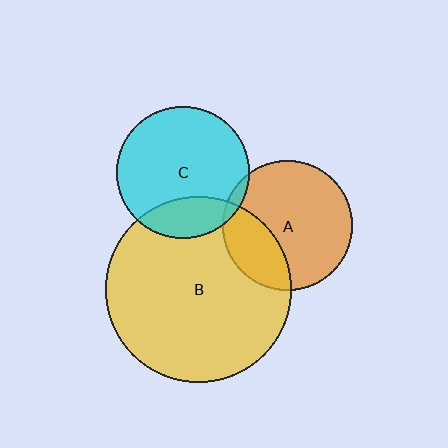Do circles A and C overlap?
Yes.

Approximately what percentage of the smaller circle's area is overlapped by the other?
Approximately 5%.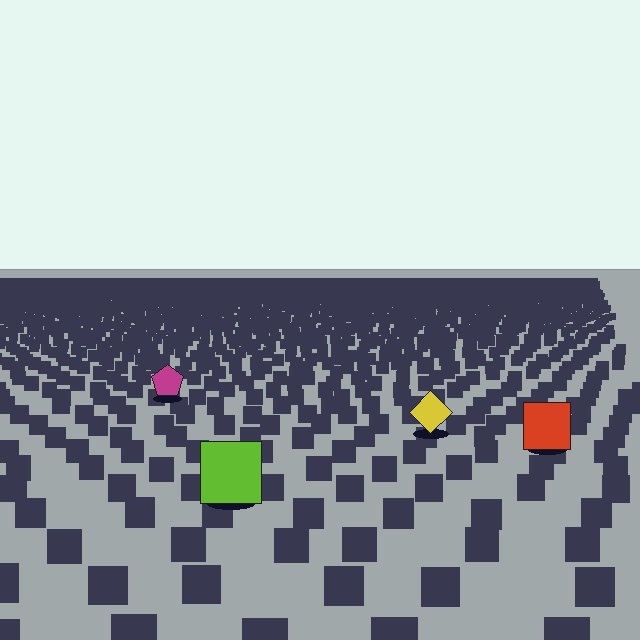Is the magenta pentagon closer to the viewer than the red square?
No. The red square is closer — you can tell from the texture gradient: the ground texture is coarser near it.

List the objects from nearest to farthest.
From nearest to farthest: the lime square, the red square, the yellow diamond, the magenta pentagon.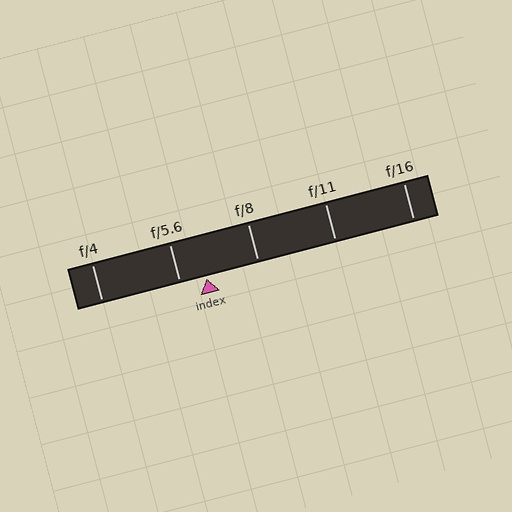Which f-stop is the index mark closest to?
The index mark is closest to f/5.6.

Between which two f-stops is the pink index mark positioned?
The index mark is between f/5.6 and f/8.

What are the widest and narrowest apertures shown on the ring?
The widest aperture shown is f/4 and the narrowest is f/16.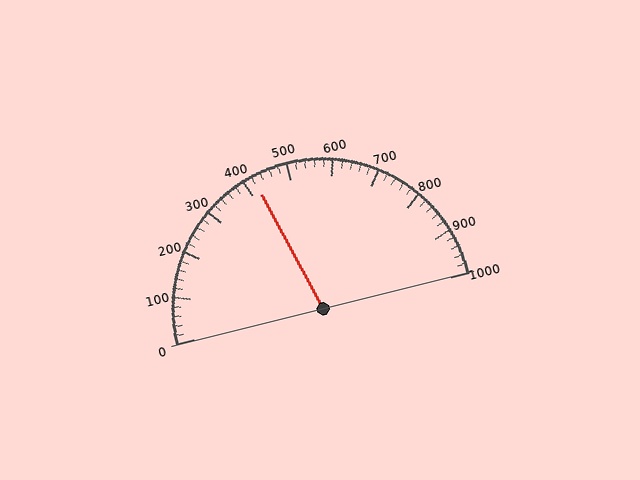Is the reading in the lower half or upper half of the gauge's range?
The reading is in the lower half of the range (0 to 1000).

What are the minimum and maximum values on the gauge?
The gauge ranges from 0 to 1000.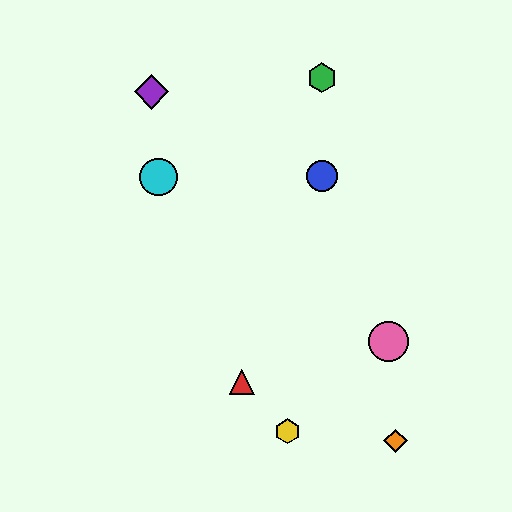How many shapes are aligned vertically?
2 shapes (the blue circle, the green hexagon) are aligned vertically.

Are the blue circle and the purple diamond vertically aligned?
No, the blue circle is at x≈322 and the purple diamond is at x≈152.